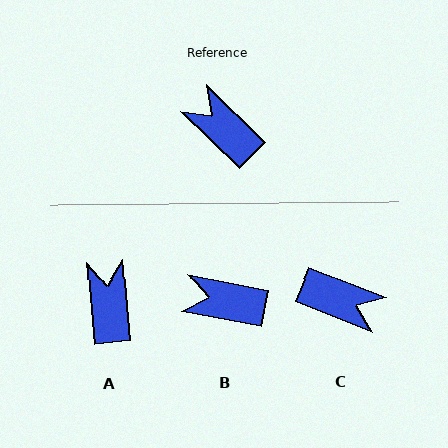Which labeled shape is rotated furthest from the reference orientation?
C, about 158 degrees away.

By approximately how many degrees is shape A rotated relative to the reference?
Approximately 41 degrees clockwise.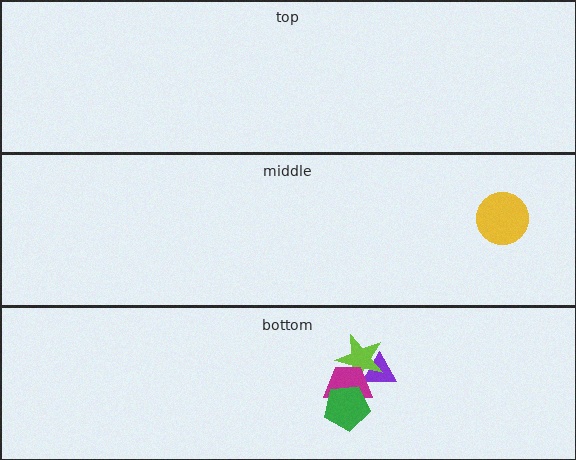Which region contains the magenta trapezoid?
The bottom region.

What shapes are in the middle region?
The yellow circle.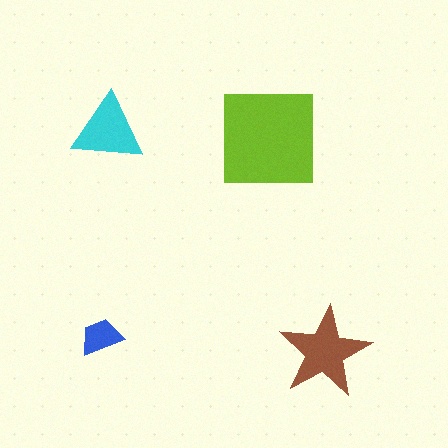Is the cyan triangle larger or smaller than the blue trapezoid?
Larger.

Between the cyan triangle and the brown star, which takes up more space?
The brown star.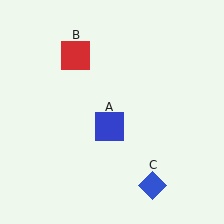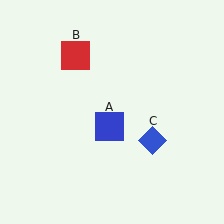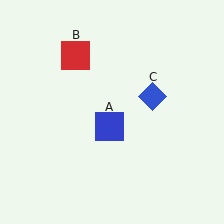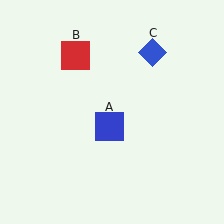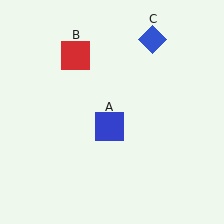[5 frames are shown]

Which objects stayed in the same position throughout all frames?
Blue square (object A) and red square (object B) remained stationary.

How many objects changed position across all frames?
1 object changed position: blue diamond (object C).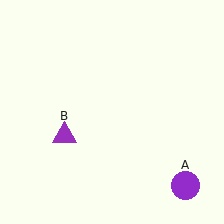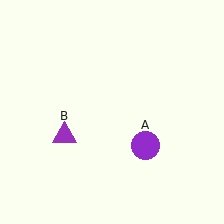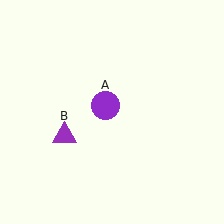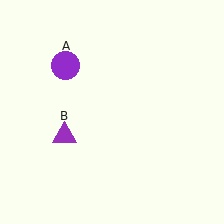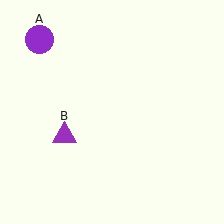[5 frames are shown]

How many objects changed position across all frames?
1 object changed position: purple circle (object A).